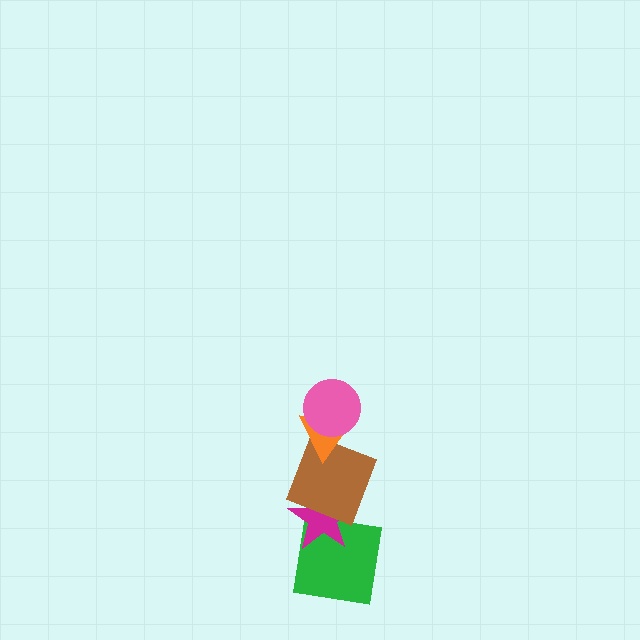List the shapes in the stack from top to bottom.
From top to bottom: the pink circle, the orange triangle, the brown square, the magenta star, the green square.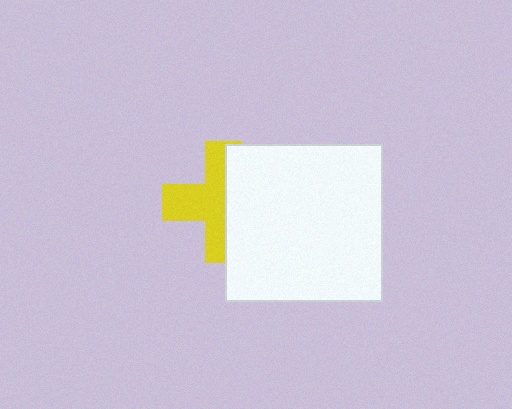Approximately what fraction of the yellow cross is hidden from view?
Roughly 46% of the yellow cross is hidden behind the white square.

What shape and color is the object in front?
The object in front is a white square.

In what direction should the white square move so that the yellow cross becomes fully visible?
The white square should move right. That is the shortest direction to clear the overlap and leave the yellow cross fully visible.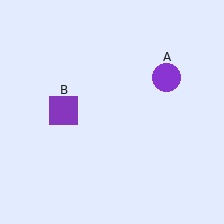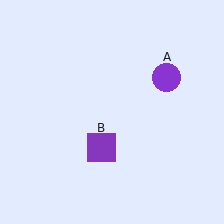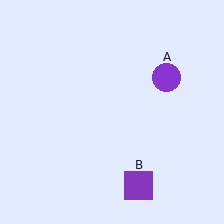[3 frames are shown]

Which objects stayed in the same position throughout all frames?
Purple circle (object A) remained stationary.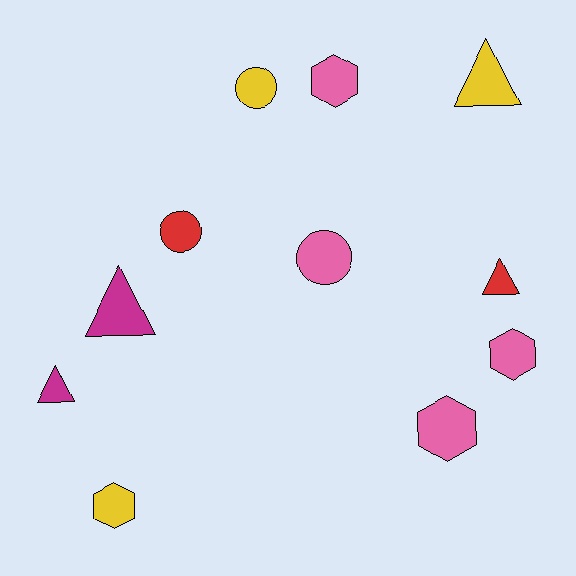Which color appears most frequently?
Pink, with 4 objects.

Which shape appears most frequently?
Triangle, with 4 objects.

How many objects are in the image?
There are 11 objects.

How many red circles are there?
There is 1 red circle.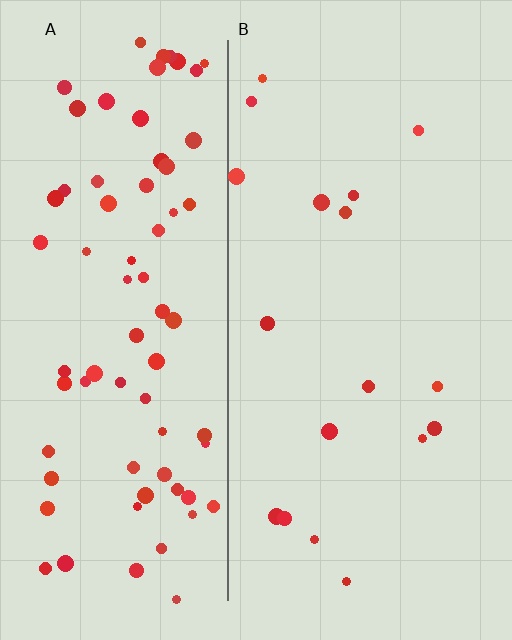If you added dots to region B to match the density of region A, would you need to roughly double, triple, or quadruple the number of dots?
Approximately quadruple.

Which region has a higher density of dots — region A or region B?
A (the left).